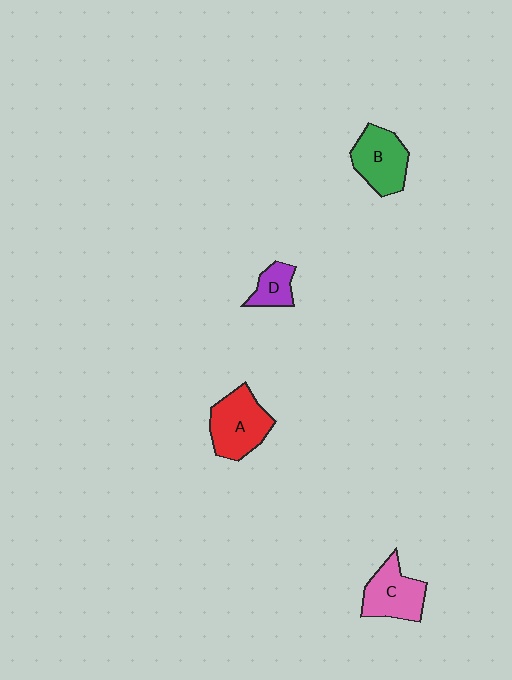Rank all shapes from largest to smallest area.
From largest to smallest: A (red), B (green), C (pink), D (purple).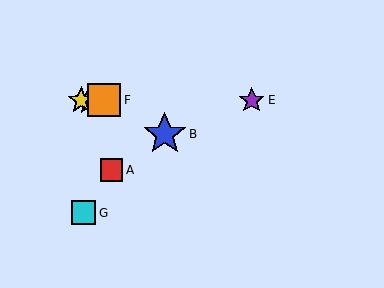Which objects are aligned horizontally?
Objects C, D, E, F are aligned horizontally.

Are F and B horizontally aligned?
No, F is at y≈100 and B is at y≈134.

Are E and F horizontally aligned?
Yes, both are at y≈100.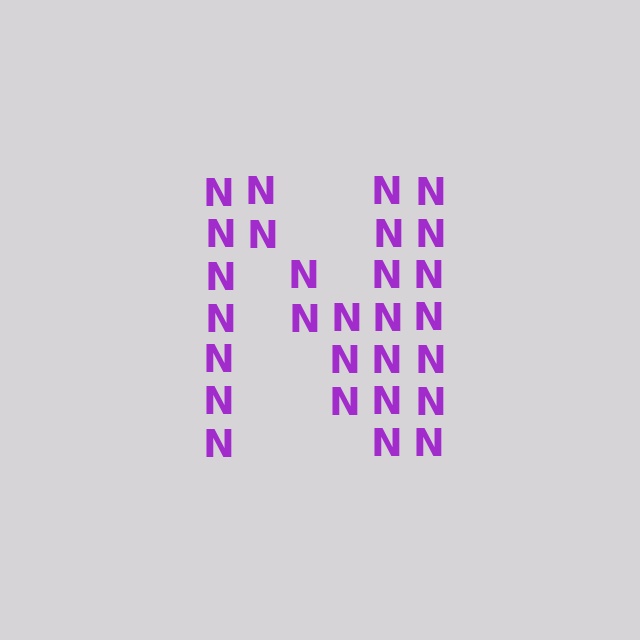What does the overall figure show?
The overall figure shows the letter N.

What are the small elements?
The small elements are letter N's.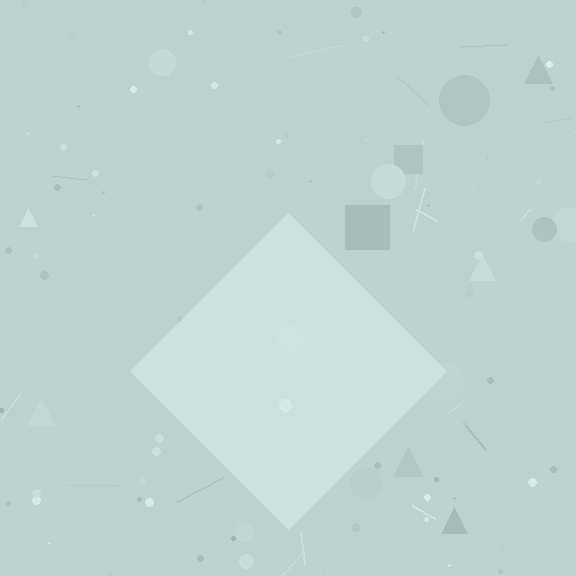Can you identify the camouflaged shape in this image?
The camouflaged shape is a diamond.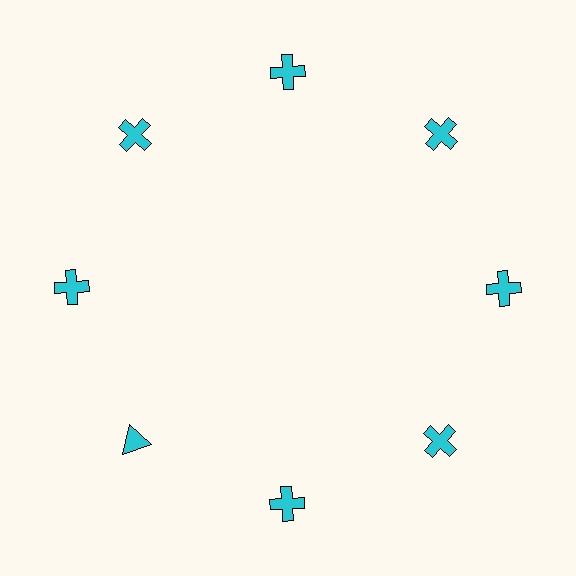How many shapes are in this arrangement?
There are 8 shapes arranged in a ring pattern.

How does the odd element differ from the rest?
It has a different shape: triangle instead of cross.